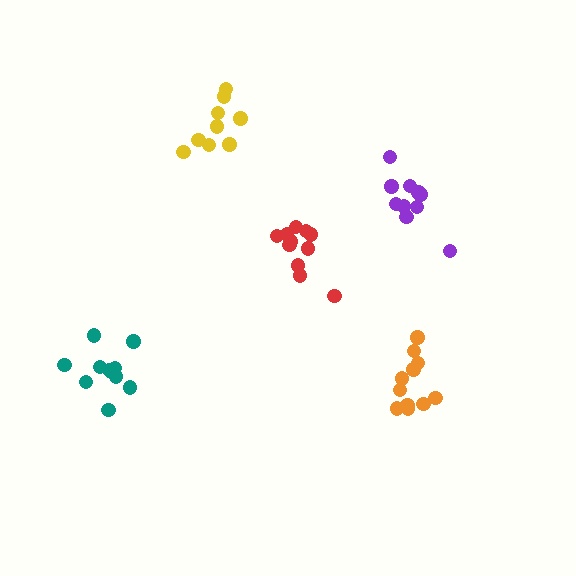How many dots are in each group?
Group 1: 11 dots, Group 2: 11 dots, Group 3: 9 dots, Group 4: 11 dots, Group 5: 10 dots (52 total).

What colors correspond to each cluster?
The clusters are colored: red, teal, yellow, orange, purple.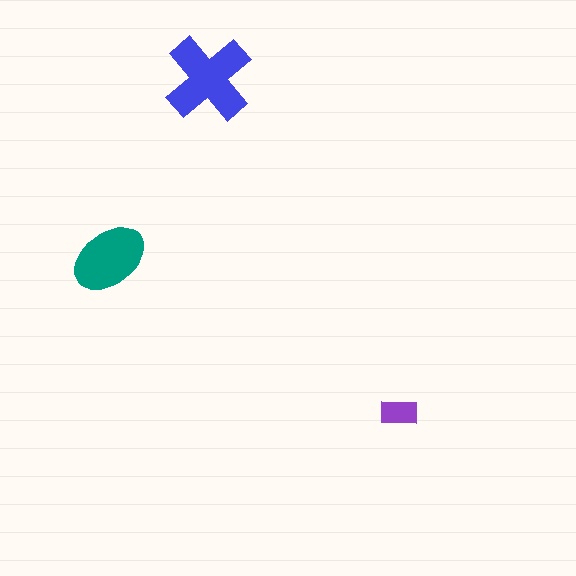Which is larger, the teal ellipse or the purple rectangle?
The teal ellipse.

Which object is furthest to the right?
The purple rectangle is rightmost.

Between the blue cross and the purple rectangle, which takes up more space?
The blue cross.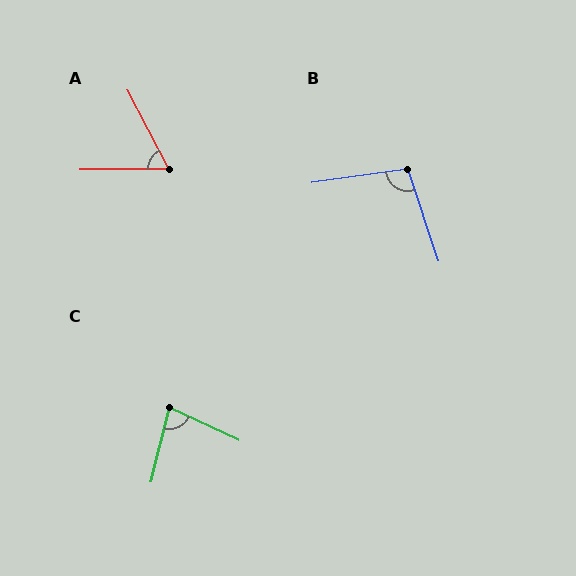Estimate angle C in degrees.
Approximately 79 degrees.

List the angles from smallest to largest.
A (63°), C (79°), B (101°).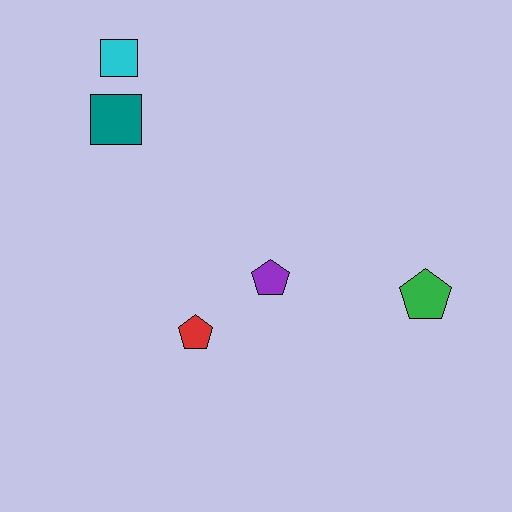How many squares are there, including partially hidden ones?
There are 2 squares.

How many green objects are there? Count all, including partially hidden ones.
There is 1 green object.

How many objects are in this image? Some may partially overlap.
There are 5 objects.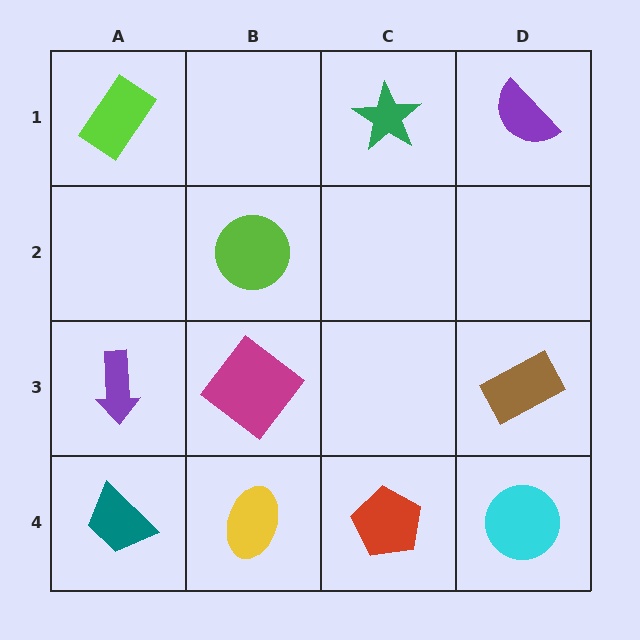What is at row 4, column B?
A yellow ellipse.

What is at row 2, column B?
A lime circle.